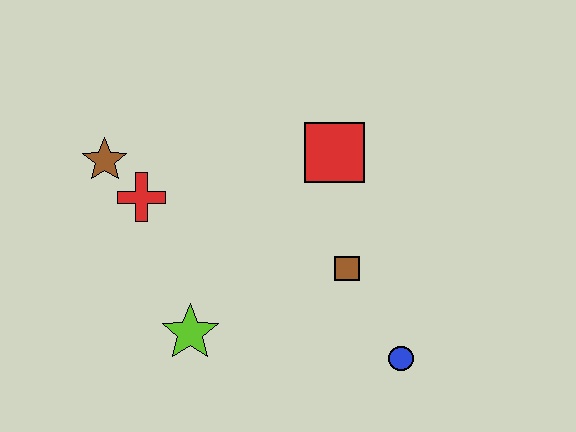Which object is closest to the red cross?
The brown star is closest to the red cross.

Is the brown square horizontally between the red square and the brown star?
No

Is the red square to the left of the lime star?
No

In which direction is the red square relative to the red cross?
The red square is to the right of the red cross.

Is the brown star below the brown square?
No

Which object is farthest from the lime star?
The red square is farthest from the lime star.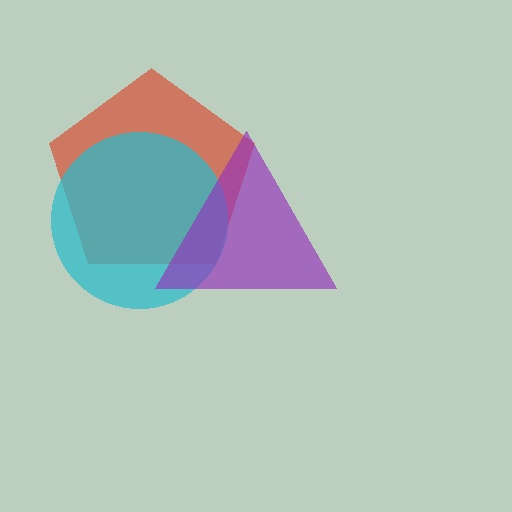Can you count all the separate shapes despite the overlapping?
Yes, there are 3 separate shapes.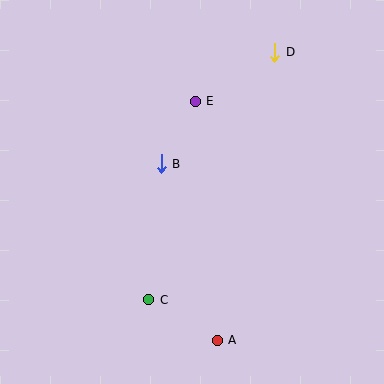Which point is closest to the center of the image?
Point B at (161, 164) is closest to the center.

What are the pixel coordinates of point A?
Point A is at (217, 340).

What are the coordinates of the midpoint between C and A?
The midpoint between C and A is at (183, 320).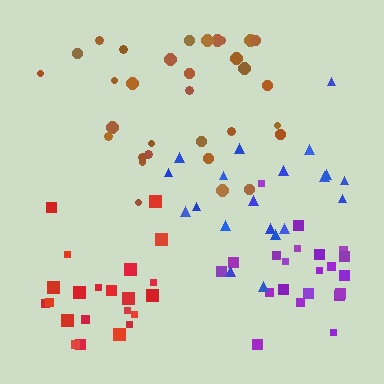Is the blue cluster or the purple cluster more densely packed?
Purple.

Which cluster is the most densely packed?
Red.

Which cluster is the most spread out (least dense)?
Blue.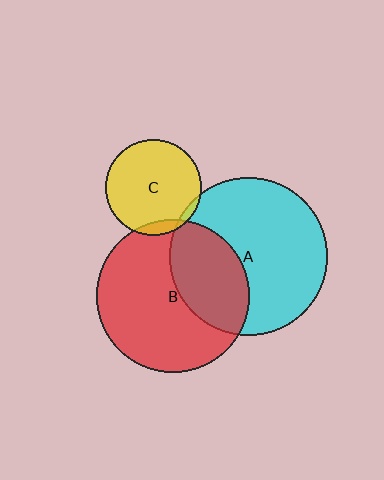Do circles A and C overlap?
Yes.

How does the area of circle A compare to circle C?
Approximately 2.7 times.